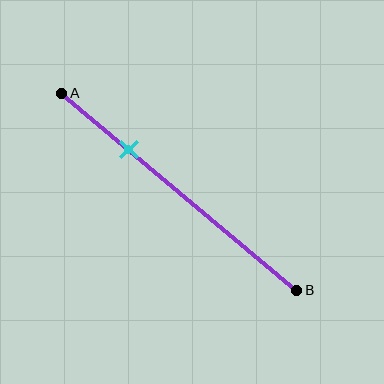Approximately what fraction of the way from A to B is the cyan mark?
The cyan mark is approximately 30% of the way from A to B.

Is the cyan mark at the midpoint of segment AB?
No, the mark is at about 30% from A, not at the 50% midpoint.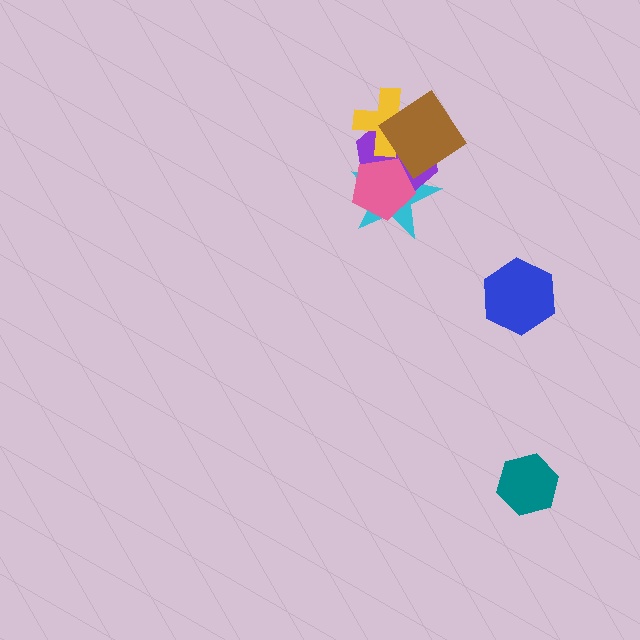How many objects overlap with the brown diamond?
4 objects overlap with the brown diamond.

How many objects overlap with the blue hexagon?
0 objects overlap with the blue hexagon.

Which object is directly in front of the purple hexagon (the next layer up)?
The yellow cross is directly in front of the purple hexagon.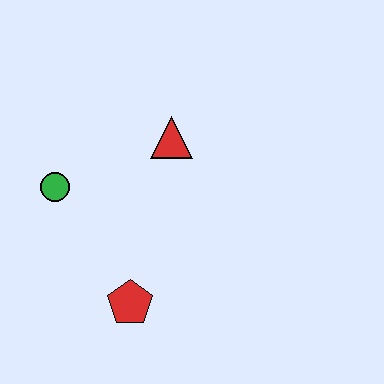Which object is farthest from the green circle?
The red pentagon is farthest from the green circle.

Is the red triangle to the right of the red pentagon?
Yes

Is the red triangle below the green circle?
No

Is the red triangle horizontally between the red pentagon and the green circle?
No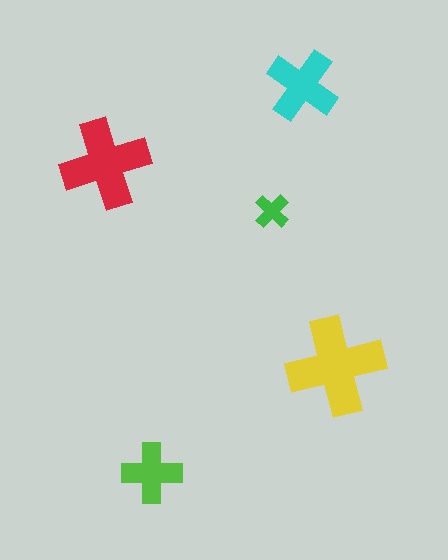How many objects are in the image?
There are 5 objects in the image.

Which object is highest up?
The cyan cross is topmost.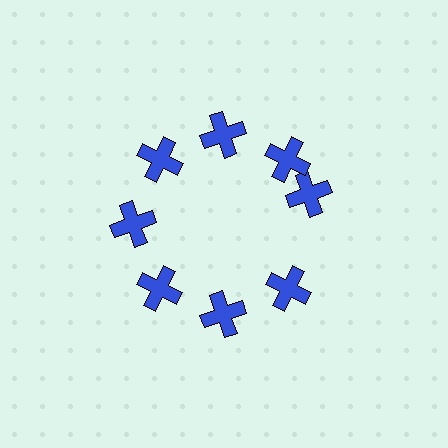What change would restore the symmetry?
The symmetry would be restored by rotating it back into even spacing with its neighbors so that all 8 crosses sit at equal angles and equal distance from the center.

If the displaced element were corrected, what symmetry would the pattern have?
It would have 8-fold rotational symmetry — the pattern would map onto itself every 45 degrees.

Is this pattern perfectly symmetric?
No. The 8 blue crosses are arranged in a ring, but one element near the 3 o'clock position is rotated out of alignment along the ring, breaking the 8-fold rotational symmetry.